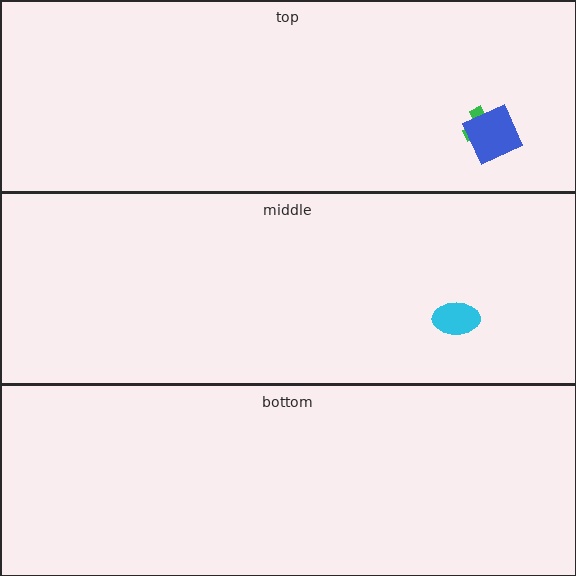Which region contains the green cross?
The top region.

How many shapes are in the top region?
2.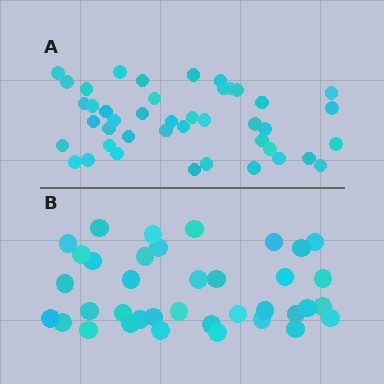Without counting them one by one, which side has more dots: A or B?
Region A (the top region) has more dots.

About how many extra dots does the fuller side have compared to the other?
Region A has about 6 more dots than region B.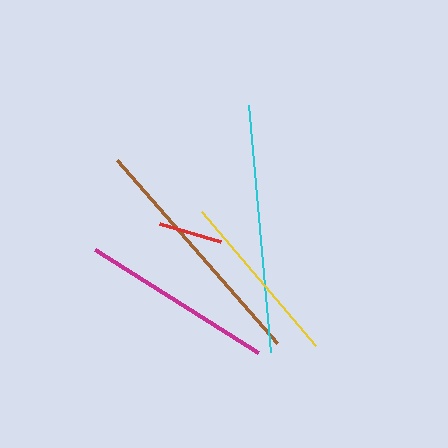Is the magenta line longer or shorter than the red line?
The magenta line is longer than the red line.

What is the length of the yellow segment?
The yellow segment is approximately 176 pixels long.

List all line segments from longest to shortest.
From longest to shortest: cyan, brown, magenta, yellow, red.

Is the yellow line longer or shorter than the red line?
The yellow line is longer than the red line.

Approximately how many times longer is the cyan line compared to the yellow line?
The cyan line is approximately 1.4 times the length of the yellow line.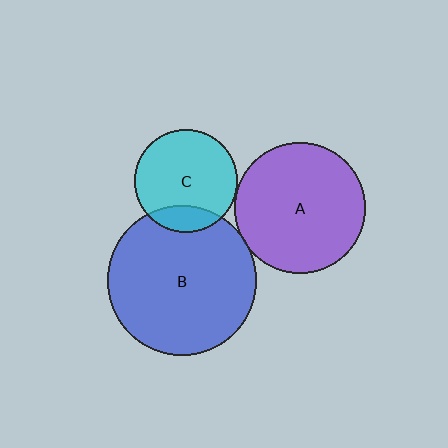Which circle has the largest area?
Circle B (blue).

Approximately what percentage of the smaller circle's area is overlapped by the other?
Approximately 15%.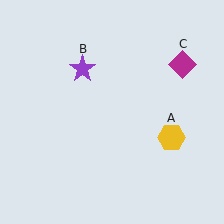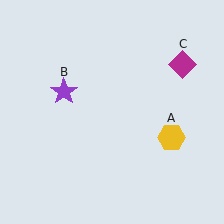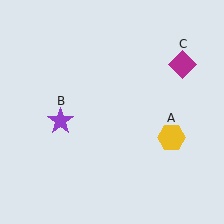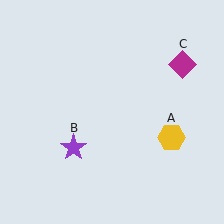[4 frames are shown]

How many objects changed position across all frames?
1 object changed position: purple star (object B).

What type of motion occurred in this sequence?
The purple star (object B) rotated counterclockwise around the center of the scene.